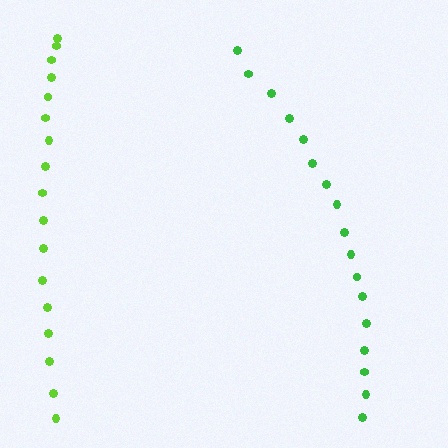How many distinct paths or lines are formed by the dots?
There are 2 distinct paths.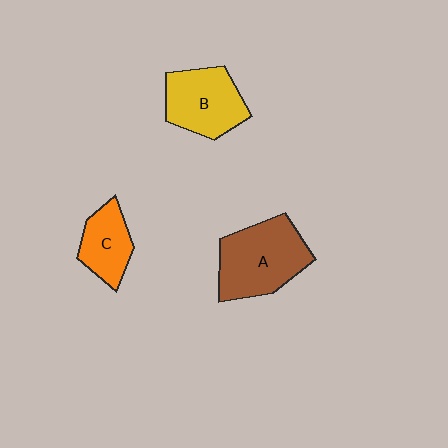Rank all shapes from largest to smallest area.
From largest to smallest: A (brown), B (yellow), C (orange).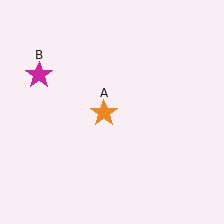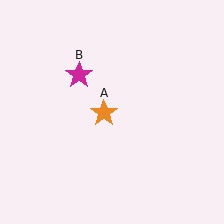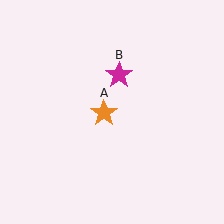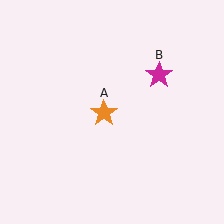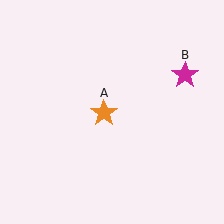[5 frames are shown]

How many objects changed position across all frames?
1 object changed position: magenta star (object B).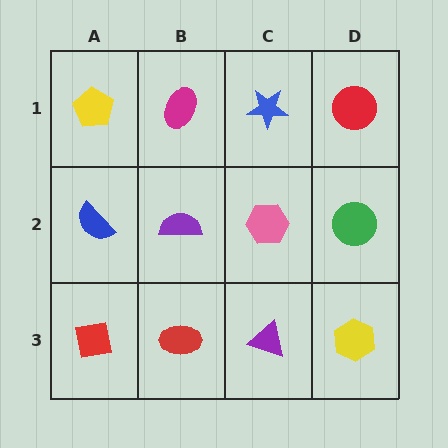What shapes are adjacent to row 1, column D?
A green circle (row 2, column D), a blue star (row 1, column C).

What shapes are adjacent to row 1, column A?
A blue semicircle (row 2, column A), a magenta ellipse (row 1, column B).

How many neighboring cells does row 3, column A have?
2.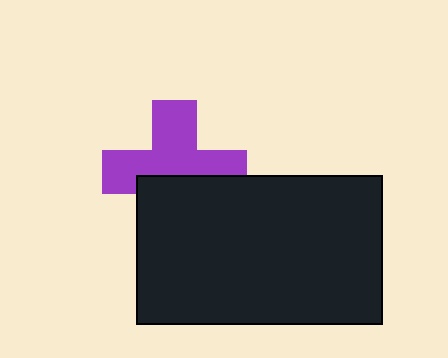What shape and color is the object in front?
The object in front is a black rectangle.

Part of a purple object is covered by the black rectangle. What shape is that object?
It is a cross.